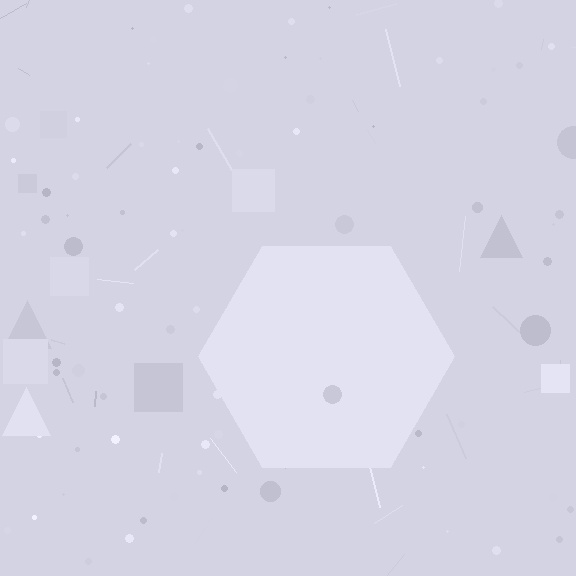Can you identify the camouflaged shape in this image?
The camouflaged shape is a hexagon.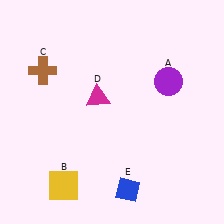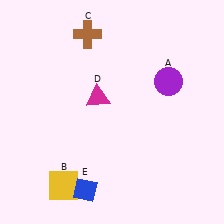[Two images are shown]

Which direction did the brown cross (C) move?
The brown cross (C) moved right.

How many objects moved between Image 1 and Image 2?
2 objects moved between the two images.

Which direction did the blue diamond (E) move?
The blue diamond (E) moved left.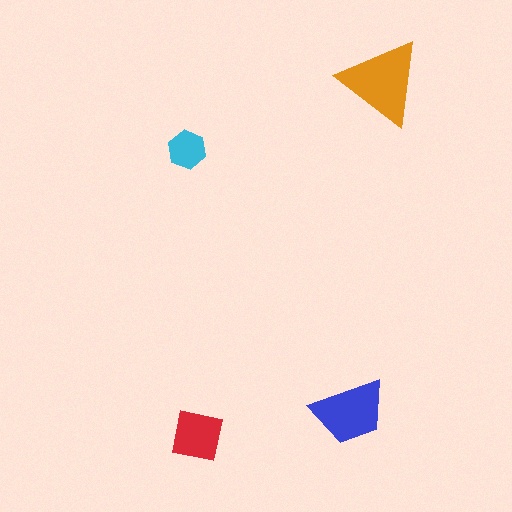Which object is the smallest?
The cyan hexagon.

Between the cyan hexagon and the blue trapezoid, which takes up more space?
The blue trapezoid.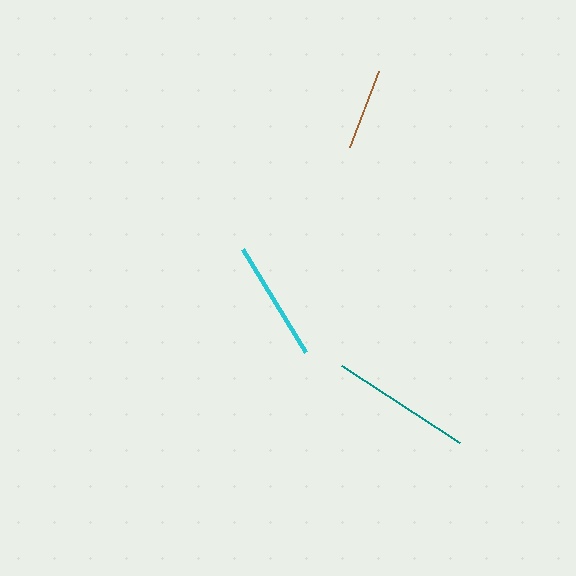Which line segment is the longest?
The teal line is the longest at approximately 140 pixels.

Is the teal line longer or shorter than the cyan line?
The teal line is longer than the cyan line.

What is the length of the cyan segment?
The cyan segment is approximately 121 pixels long.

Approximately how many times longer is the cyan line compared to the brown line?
The cyan line is approximately 1.5 times the length of the brown line.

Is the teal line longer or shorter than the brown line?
The teal line is longer than the brown line.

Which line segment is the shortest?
The brown line is the shortest at approximately 82 pixels.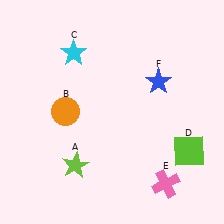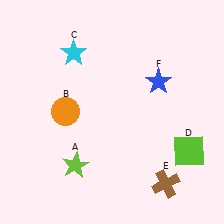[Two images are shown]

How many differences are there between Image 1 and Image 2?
There is 1 difference between the two images.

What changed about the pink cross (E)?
In Image 1, E is pink. In Image 2, it changed to brown.